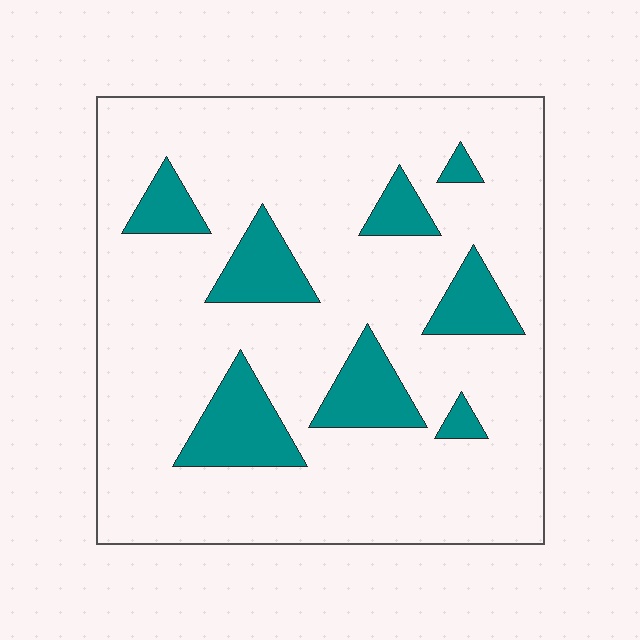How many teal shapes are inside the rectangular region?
8.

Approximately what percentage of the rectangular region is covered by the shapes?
Approximately 15%.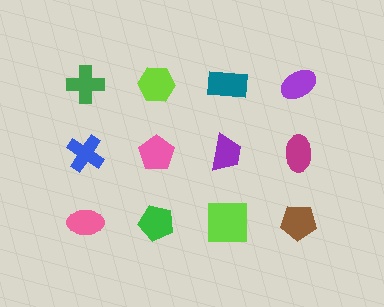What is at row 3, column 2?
A green pentagon.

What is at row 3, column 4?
A brown pentagon.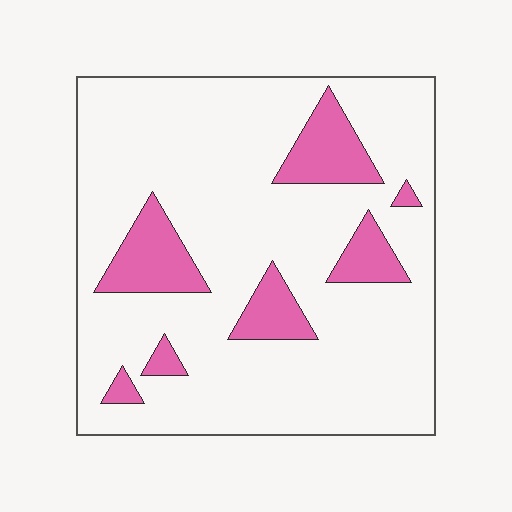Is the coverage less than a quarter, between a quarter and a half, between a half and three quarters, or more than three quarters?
Less than a quarter.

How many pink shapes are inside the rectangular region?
7.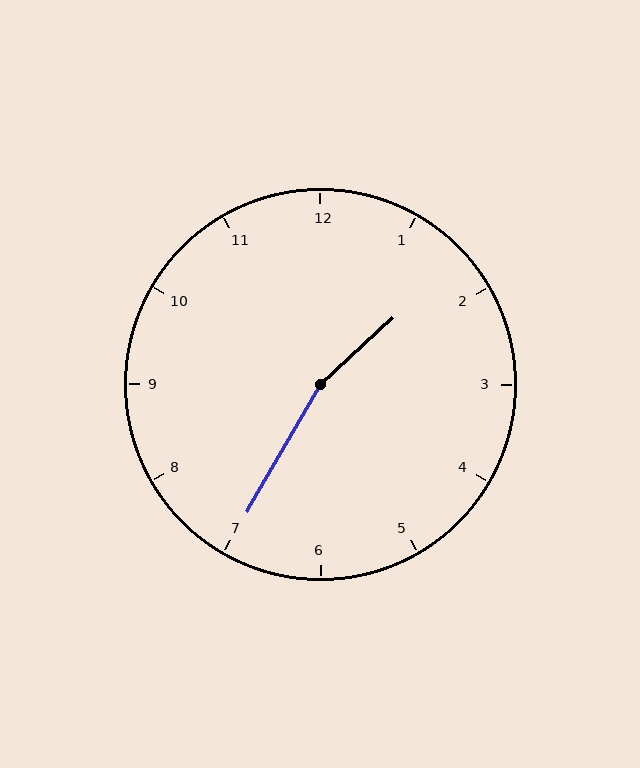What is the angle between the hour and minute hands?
Approximately 162 degrees.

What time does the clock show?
1:35.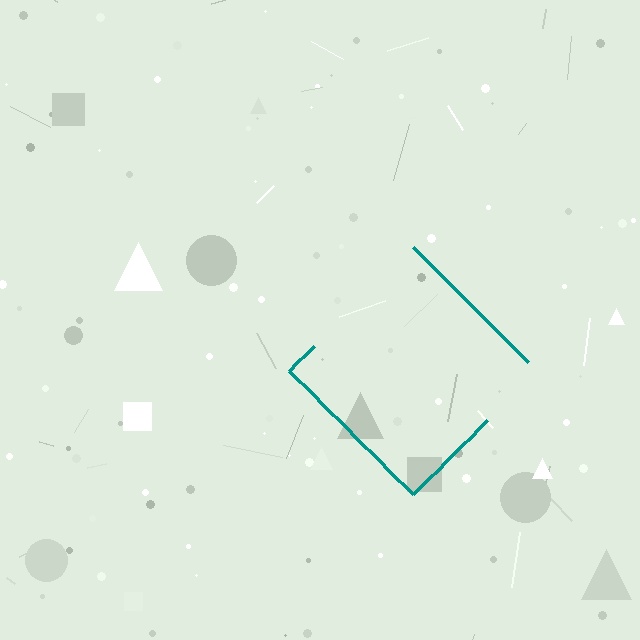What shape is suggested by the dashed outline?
The dashed outline suggests a diamond.